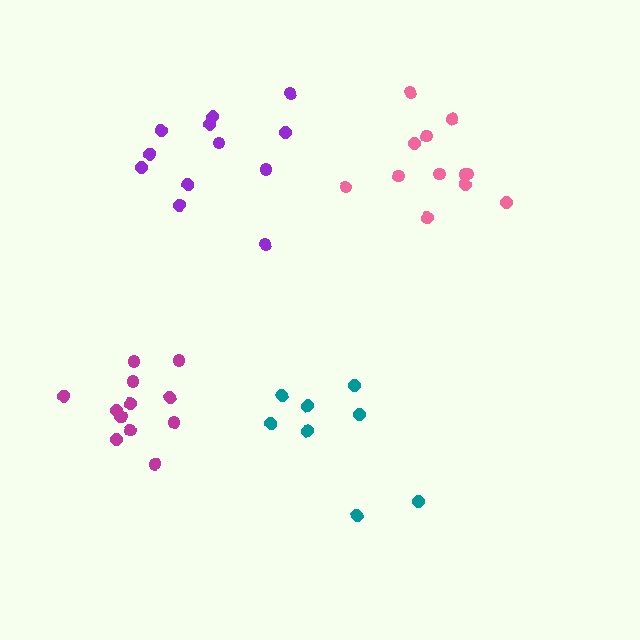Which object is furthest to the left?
The magenta cluster is leftmost.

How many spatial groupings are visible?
There are 4 spatial groupings.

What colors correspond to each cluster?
The clusters are colored: purple, magenta, teal, pink.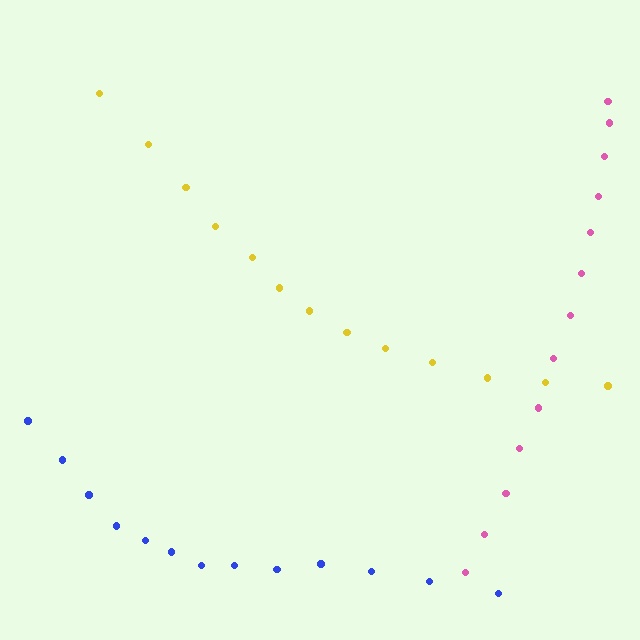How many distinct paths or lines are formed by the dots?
There are 3 distinct paths.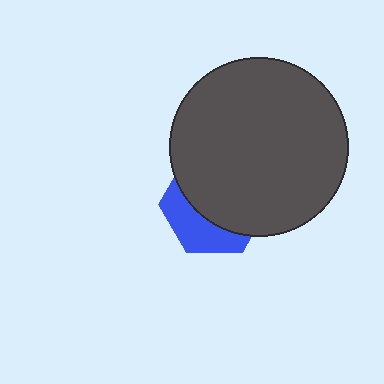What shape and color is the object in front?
The object in front is a dark gray circle.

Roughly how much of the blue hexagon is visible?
A small part of it is visible (roughly 35%).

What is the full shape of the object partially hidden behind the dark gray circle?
The partially hidden object is a blue hexagon.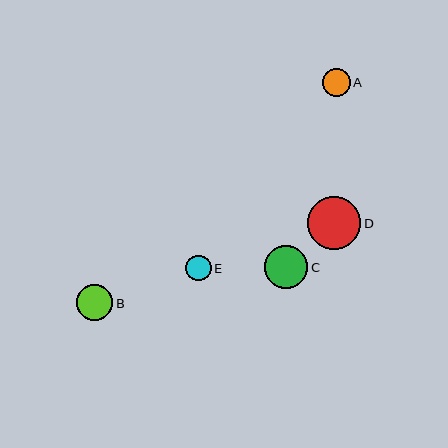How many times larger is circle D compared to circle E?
Circle D is approximately 2.1 times the size of circle E.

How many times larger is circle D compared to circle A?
Circle D is approximately 1.9 times the size of circle A.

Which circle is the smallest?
Circle E is the smallest with a size of approximately 25 pixels.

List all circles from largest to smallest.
From largest to smallest: D, C, B, A, E.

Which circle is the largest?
Circle D is the largest with a size of approximately 53 pixels.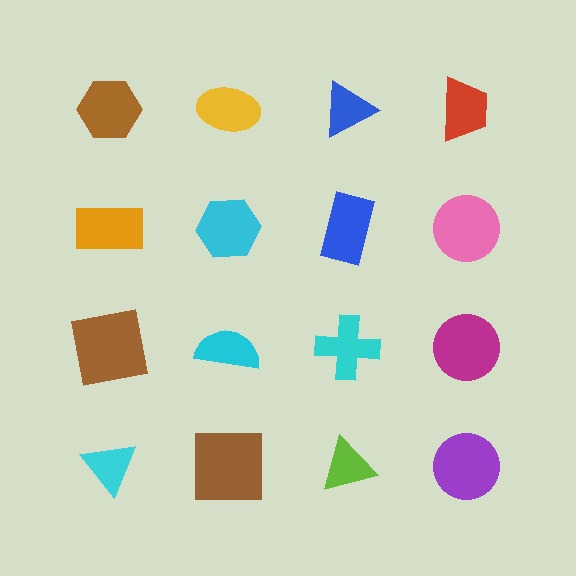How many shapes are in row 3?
4 shapes.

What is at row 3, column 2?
A cyan semicircle.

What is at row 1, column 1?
A brown hexagon.